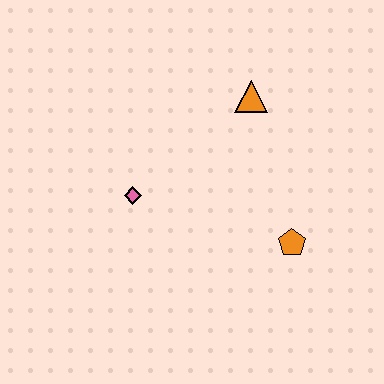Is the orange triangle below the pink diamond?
No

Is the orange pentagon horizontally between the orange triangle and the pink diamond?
No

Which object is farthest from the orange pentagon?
The pink diamond is farthest from the orange pentagon.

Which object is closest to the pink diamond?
The orange triangle is closest to the pink diamond.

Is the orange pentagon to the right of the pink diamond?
Yes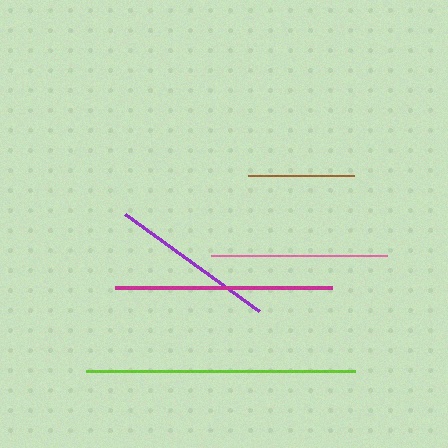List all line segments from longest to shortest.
From longest to shortest: lime, magenta, pink, purple, brown.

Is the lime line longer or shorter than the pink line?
The lime line is longer than the pink line.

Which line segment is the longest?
The lime line is the longest at approximately 269 pixels.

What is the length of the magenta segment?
The magenta segment is approximately 217 pixels long.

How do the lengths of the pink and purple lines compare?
The pink and purple lines are approximately the same length.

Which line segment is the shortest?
The brown line is the shortest at approximately 106 pixels.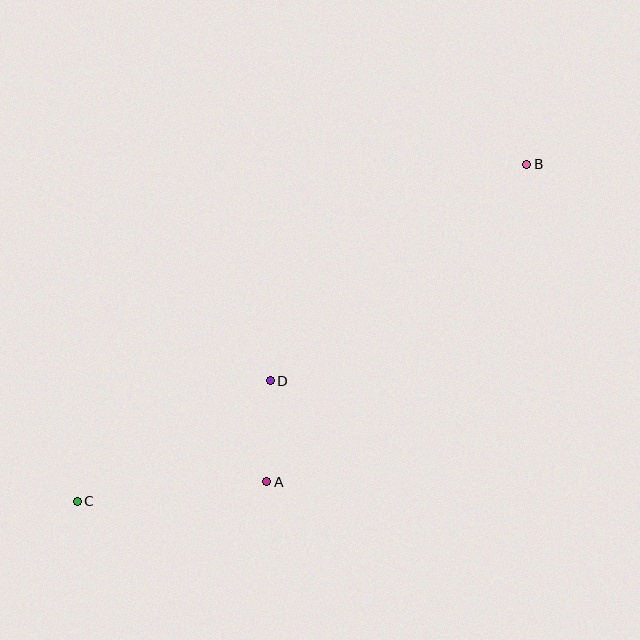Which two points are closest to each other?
Points A and D are closest to each other.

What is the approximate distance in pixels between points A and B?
The distance between A and B is approximately 410 pixels.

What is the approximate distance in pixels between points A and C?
The distance between A and C is approximately 190 pixels.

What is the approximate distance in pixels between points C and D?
The distance between C and D is approximately 228 pixels.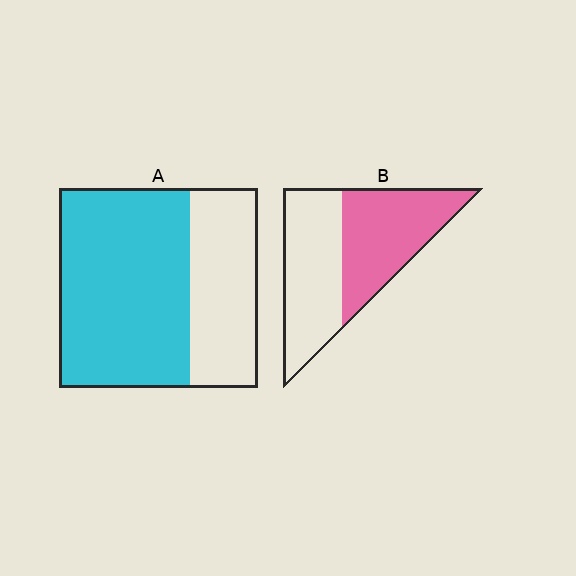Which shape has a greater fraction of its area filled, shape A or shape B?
Shape A.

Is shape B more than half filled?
Roughly half.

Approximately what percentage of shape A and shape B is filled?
A is approximately 65% and B is approximately 50%.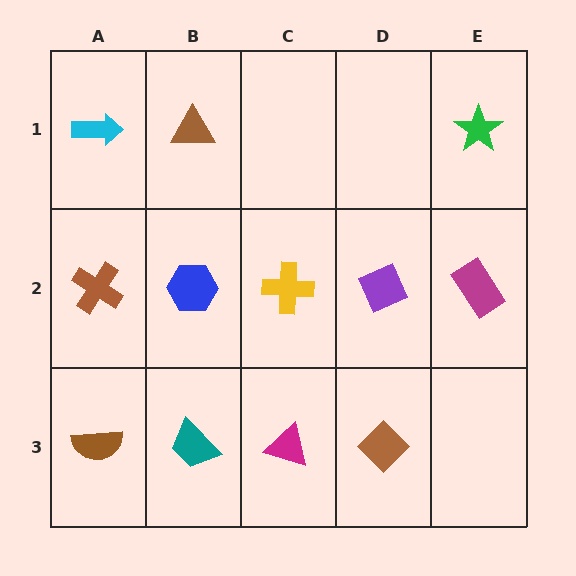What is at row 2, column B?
A blue hexagon.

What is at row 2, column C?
A yellow cross.